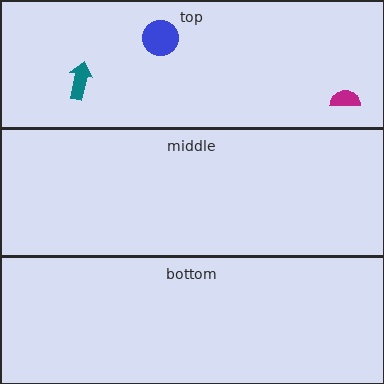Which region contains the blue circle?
The top region.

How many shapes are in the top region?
3.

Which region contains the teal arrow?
The top region.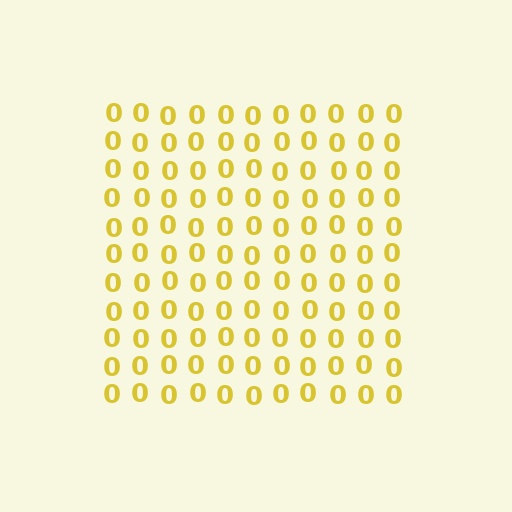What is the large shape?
The large shape is a square.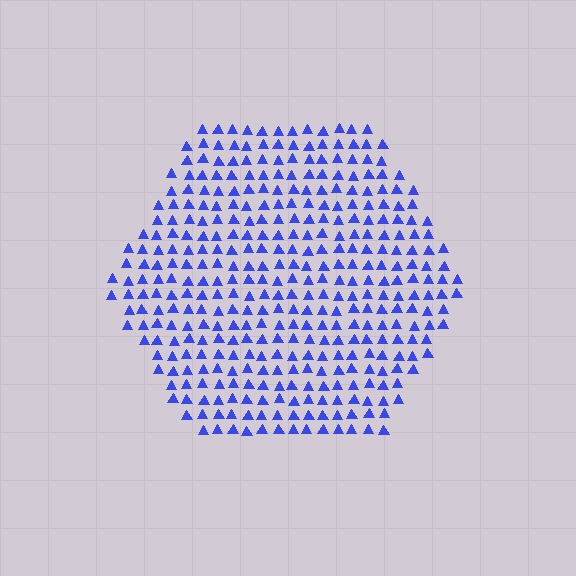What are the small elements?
The small elements are triangles.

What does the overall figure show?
The overall figure shows a hexagon.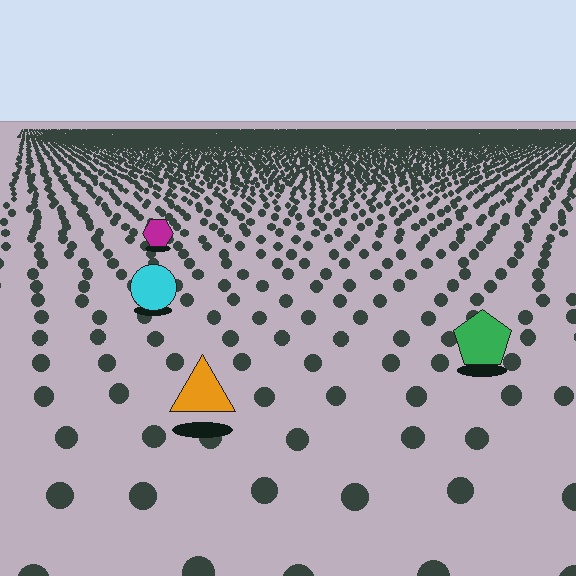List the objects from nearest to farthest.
From nearest to farthest: the orange triangle, the green pentagon, the cyan circle, the magenta hexagon.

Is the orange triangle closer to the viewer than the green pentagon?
Yes. The orange triangle is closer — you can tell from the texture gradient: the ground texture is coarser near it.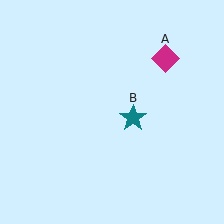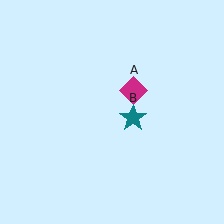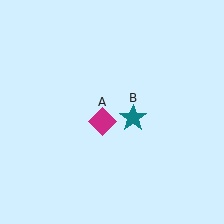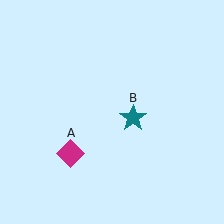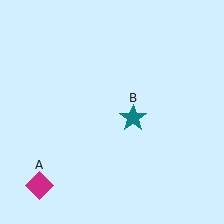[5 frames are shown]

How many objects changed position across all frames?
1 object changed position: magenta diamond (object A).